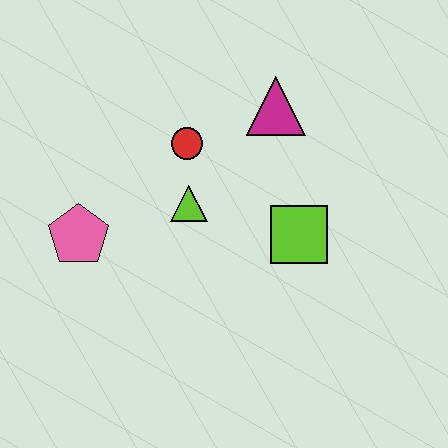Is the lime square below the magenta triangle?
Yes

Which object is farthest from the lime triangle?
The magenta triangle is farthest from the lime triangle.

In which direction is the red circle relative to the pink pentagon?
The red circle is to the right of the pink pentagon.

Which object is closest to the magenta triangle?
The red circle is closest to the magenta triangle.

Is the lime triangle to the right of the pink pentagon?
Yes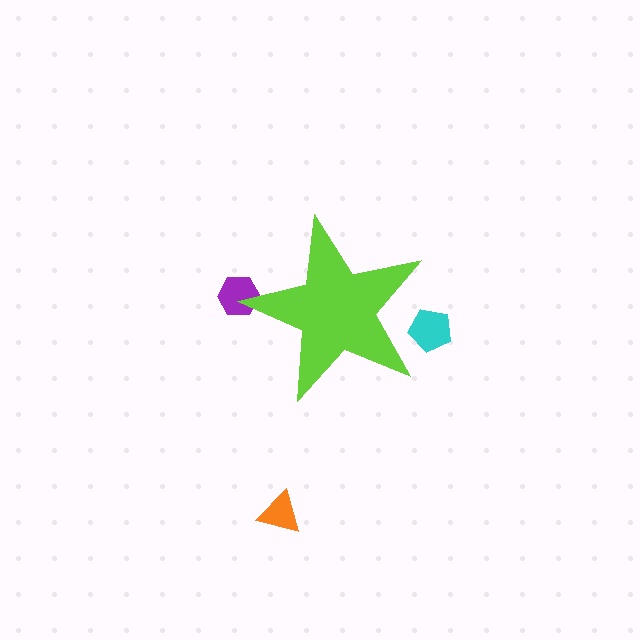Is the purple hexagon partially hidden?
Yes, the purple hexagon is partially hidden behind the lime star.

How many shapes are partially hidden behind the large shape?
2 shapes are partially hidden.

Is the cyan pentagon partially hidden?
Yes, the cyan pentagon is partially hidden behind the lime star.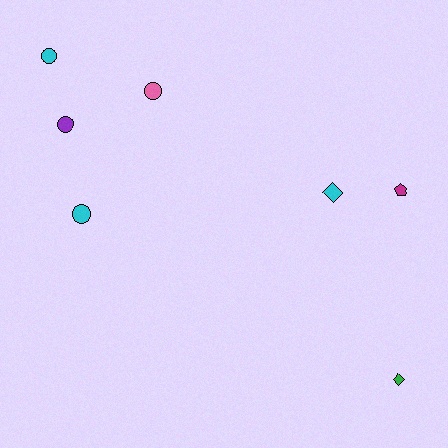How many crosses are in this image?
There are no crosses.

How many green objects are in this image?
There is 1 green object.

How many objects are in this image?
There are 7 objects.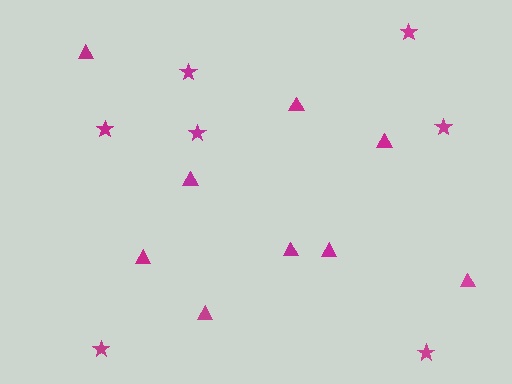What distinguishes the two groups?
There are 2 groups: one group of triangles (9) and one group of stars (7).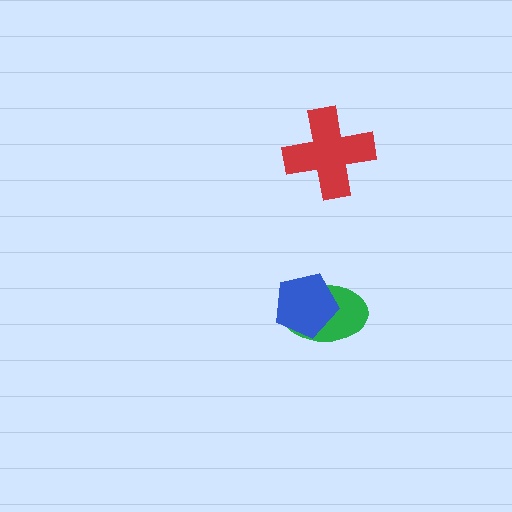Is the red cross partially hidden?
No, no other shape covers it.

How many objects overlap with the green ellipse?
1 object overlaps with the green ellipse.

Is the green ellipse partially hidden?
Yes, it is partially covered by another shape.